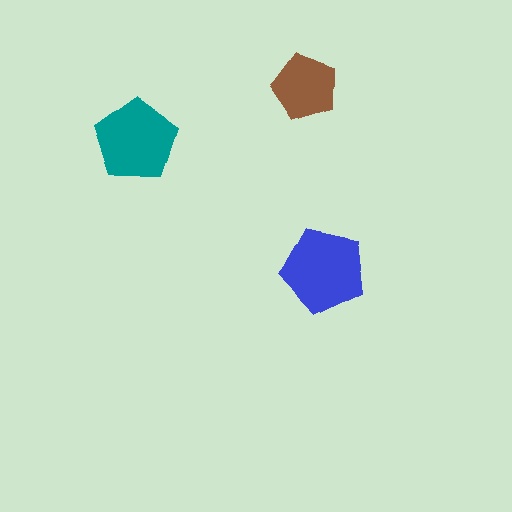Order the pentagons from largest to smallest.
the blue one, the teal one, the brown one.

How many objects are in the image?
There are 3 objects in the image.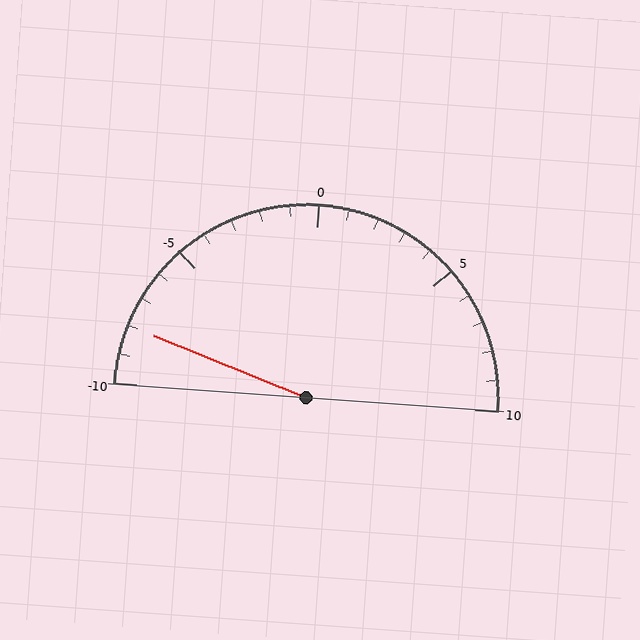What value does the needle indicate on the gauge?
The needle indicates approximately -8.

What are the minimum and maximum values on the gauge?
The gauge ranges from -10 to 10.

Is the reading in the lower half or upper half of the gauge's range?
The reading is in the lower half of the range (-10 to 10).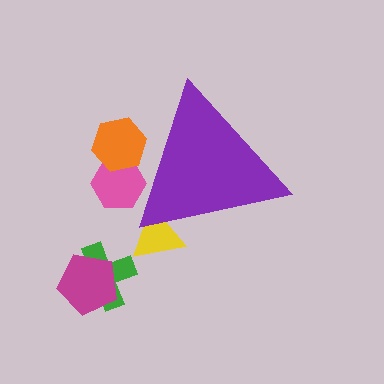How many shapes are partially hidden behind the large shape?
3 shapes are partially hidden.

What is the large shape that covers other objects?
A purple triangle.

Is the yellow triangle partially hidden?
Yes, the yellow triangle is partially hidden behind the purple triangle.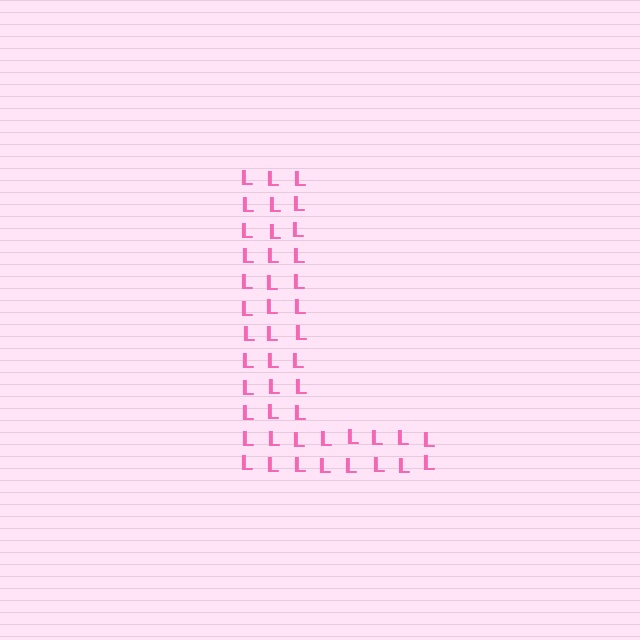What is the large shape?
The large shape is the letter L.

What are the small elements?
The small elements are letter L's.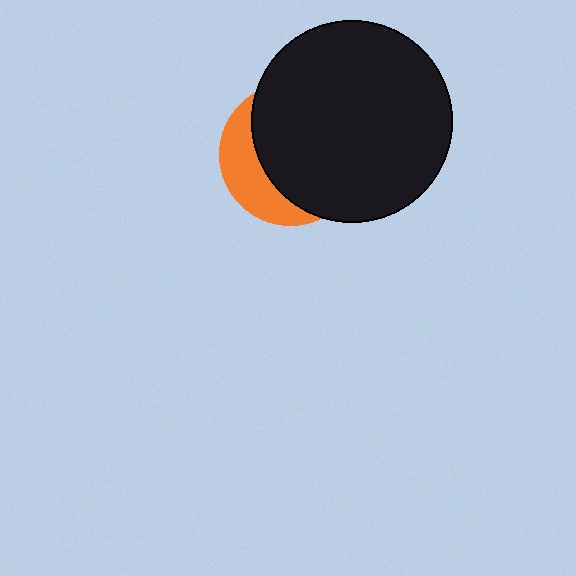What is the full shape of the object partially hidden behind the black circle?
The partially hidden object is an orange circle.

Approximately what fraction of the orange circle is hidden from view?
Roughly 70% of the orange circle is hidden behind the black circle.